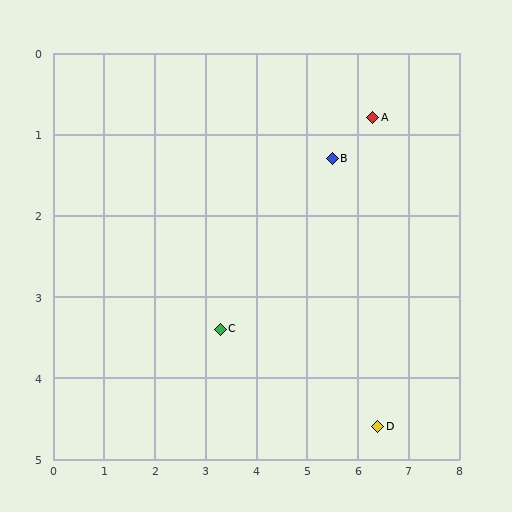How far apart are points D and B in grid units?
Points D and B are about 3.4 grid units apart.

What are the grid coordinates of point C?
Point C is at approximately (3.3, 3.4).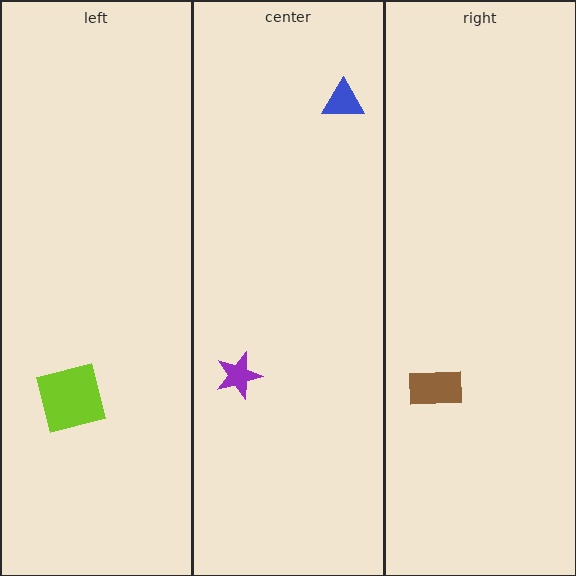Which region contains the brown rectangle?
The right region.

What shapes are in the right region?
The brown rectangle.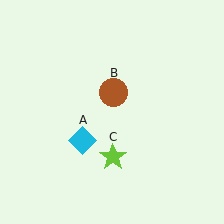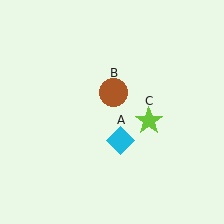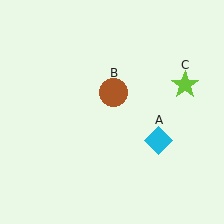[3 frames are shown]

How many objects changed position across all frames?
2 objects changed position: cyan diamond (object A), lime star (object C).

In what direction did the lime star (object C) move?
The lime star (object C) moved up and to the right.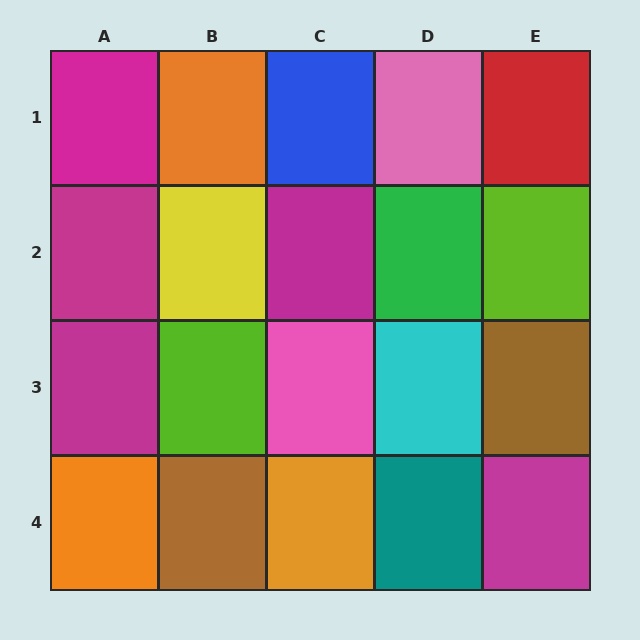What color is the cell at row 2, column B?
Yellow.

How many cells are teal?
1 cell is teal.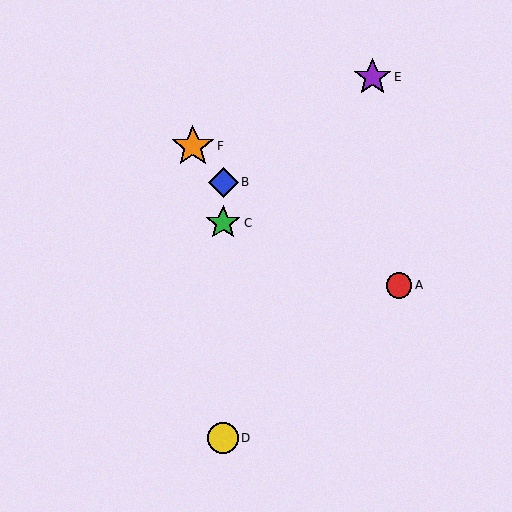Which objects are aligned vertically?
Objects B, C, D are aligned vertically.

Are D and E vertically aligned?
No, D is at x≈223 and E is at x≈372.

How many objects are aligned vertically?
3 objects (B, C, D) are aligned vertically.